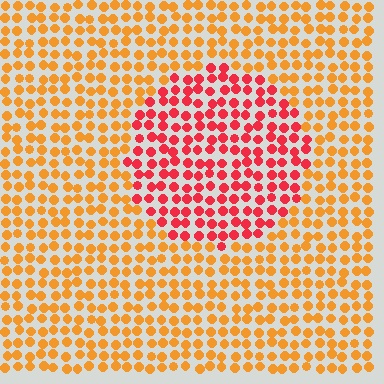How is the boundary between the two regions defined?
The boundary is defined purely by a slight shift in hue (about 41 degrees). Spacing, size, and orientation are identical on both sides.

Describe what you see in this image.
The image is filled with small orange elements in a uniform arrangement. A circle-shaped region is visible where the elements are tinted to a slightly different hue, forming a subtle color boundary.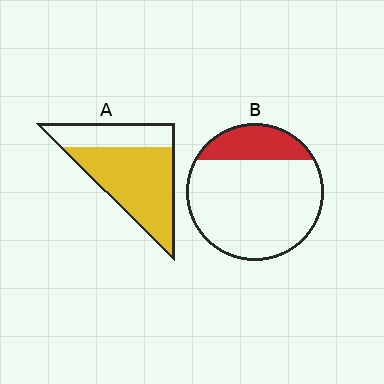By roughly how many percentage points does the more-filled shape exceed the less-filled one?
By roughly 45 percentage points (A over B).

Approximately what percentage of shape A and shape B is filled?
A is approximately 70% and B is approximately 20%.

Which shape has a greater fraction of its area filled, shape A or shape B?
Shape A.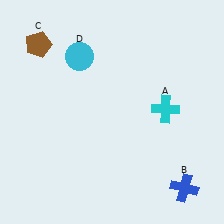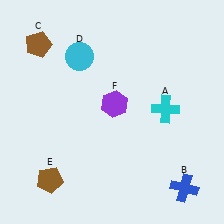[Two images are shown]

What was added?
A brown pentagon (E), a purple hexagon (F) were added in Image 2.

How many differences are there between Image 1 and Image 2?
There are 2 differences between the two images.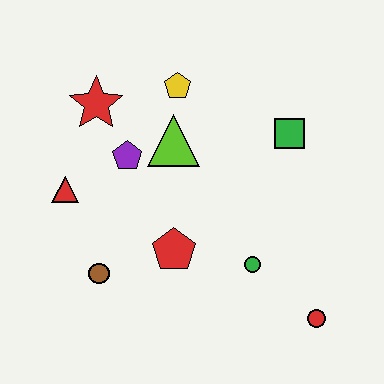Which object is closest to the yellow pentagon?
The lime triangle is closest to the yellow pentagon.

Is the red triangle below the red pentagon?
No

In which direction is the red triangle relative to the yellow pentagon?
The red triangle is to the left of the yellow pentagon.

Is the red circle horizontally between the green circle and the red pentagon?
No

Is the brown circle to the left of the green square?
Yes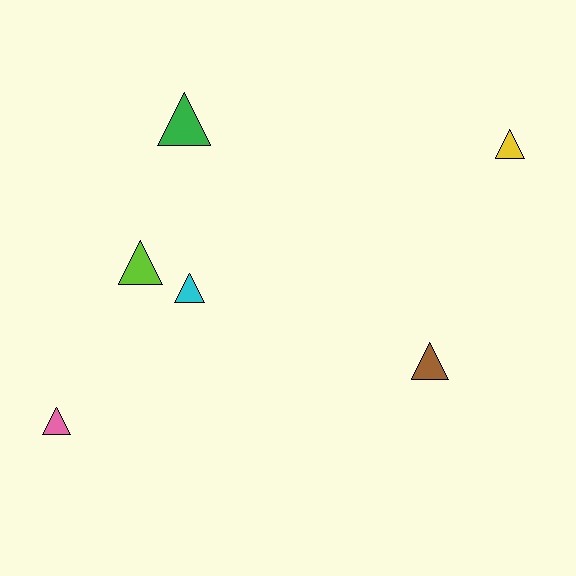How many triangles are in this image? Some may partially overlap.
There are 6 triangles.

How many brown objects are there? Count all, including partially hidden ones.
There is 1 brown object.